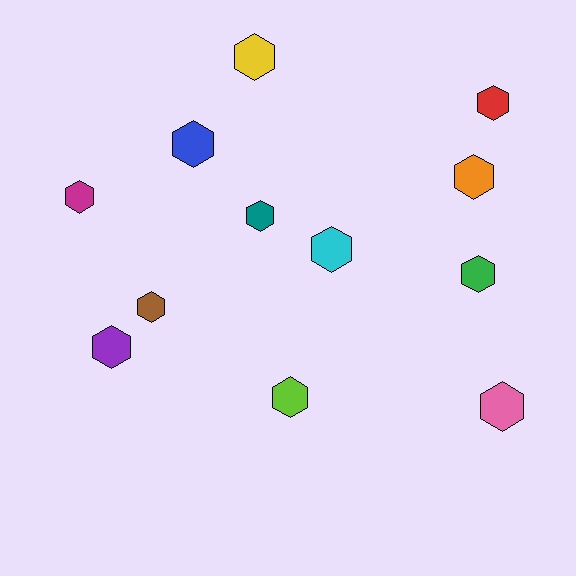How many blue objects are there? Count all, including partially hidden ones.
There is 1 blue object.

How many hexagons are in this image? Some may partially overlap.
There are 12 hexagons.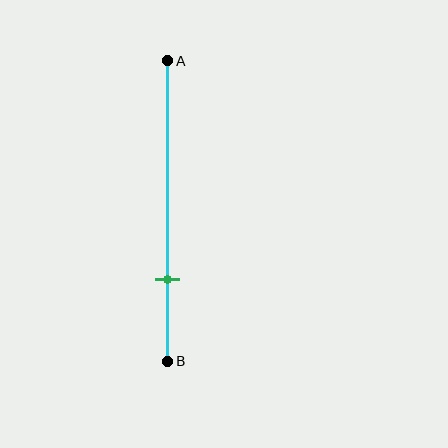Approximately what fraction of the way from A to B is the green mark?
The green mark is approximately 75% of the way from A to B.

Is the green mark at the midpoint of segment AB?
No, the mark is at about 75% from A, not at the 50% midpoint.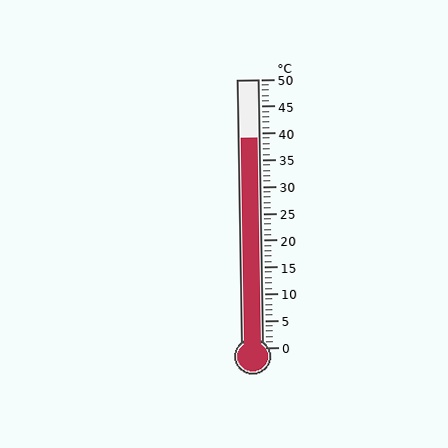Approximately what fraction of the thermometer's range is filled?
The thermometer is filled to approximately 80% of its range.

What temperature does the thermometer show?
The thermometer shows approximately 39°C.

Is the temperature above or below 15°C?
The temperature is above 15°C.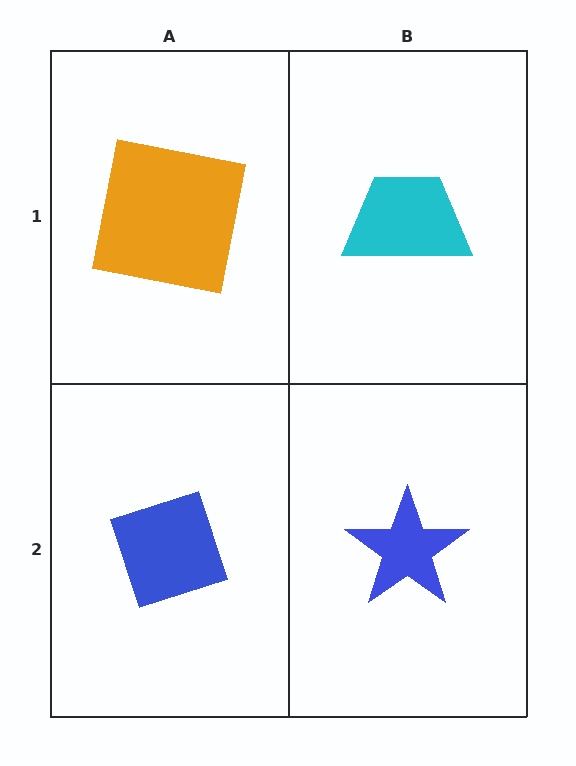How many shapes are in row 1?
2 shapes.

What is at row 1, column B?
A cyan trapezoid.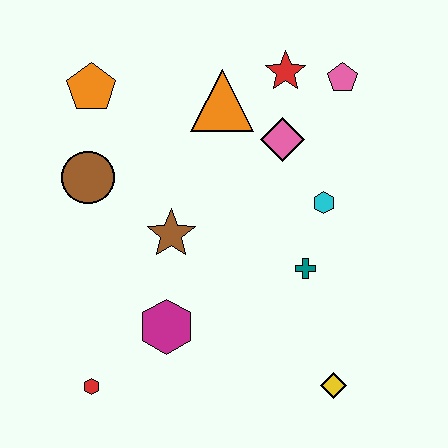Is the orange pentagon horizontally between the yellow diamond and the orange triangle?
No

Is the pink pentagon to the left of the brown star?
No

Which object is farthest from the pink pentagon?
The red hexagon is farthest from the pink pentagon.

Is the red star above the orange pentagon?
Yes